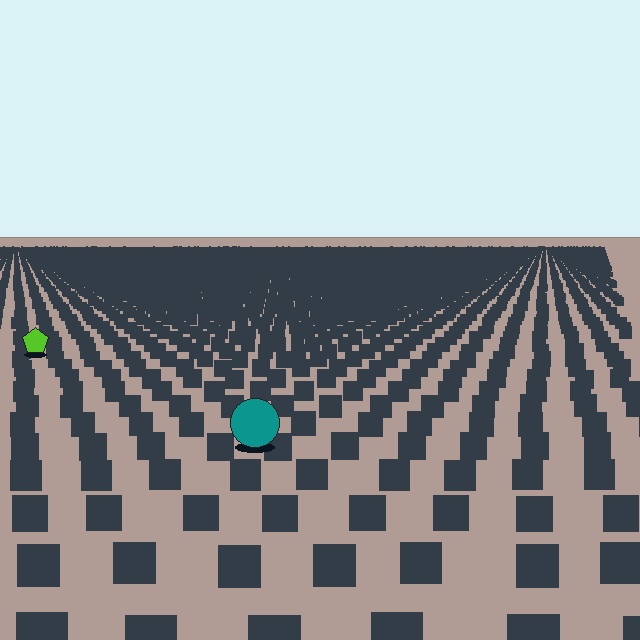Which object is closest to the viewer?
The teal circle is closest. The texture marks near it are larger and more spread out.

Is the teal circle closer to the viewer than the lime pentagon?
Yes. The teal circle is closer — you can tell from the texture gradient: the ground texture is coarser near it.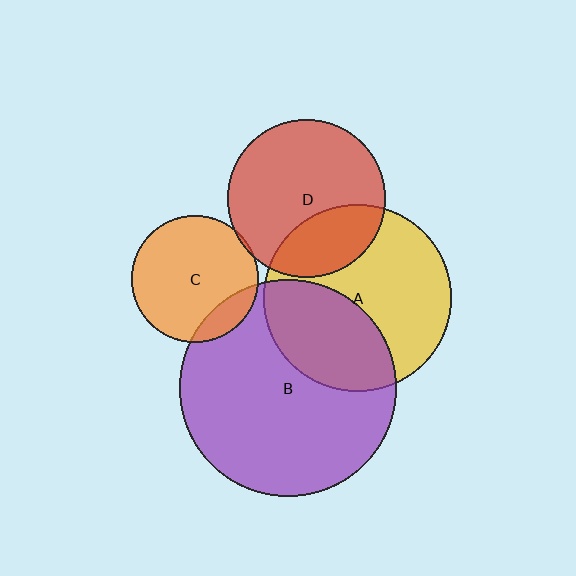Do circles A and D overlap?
Yes.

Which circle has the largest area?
Circle B (purple).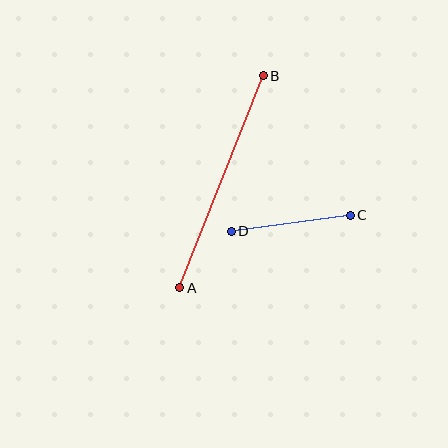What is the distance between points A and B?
The distance is approximately 228 pixels.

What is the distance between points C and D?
The distance is approximately 120 pixels.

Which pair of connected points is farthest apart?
Points A and B are farthest apart.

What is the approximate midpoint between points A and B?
The midpoint is at approximately (221, 182) pixels.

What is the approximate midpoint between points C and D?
The midpoint is at approximately (291, 223) pixels.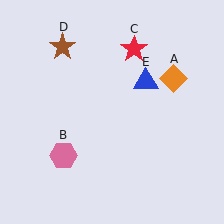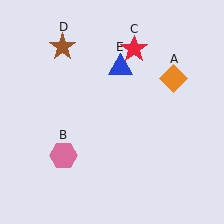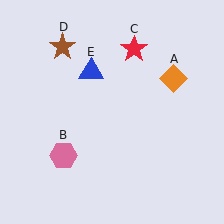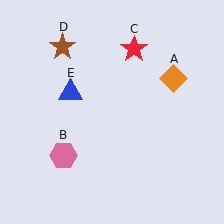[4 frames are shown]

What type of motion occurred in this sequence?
The blue triangle (object E) rotated counterclockwise around the center of the scene.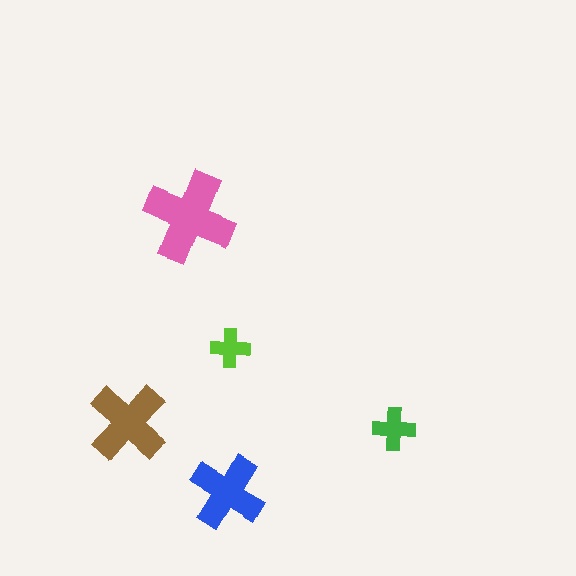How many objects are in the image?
There are 5 objects in the image.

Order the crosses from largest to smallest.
the pink one, the brown one, the blue one, the green one, the lime one.